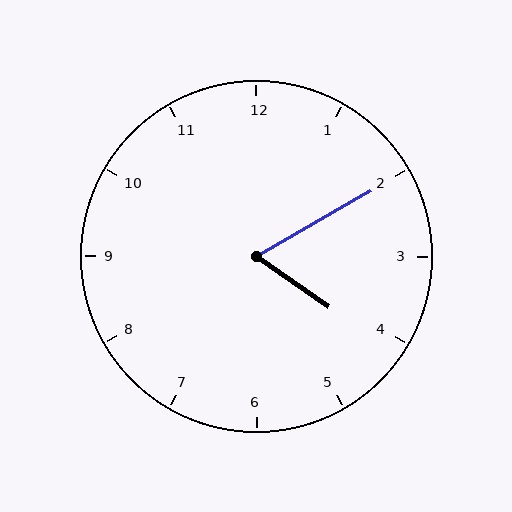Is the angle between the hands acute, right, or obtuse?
It is acute.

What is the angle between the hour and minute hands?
Approximately 65 degrees.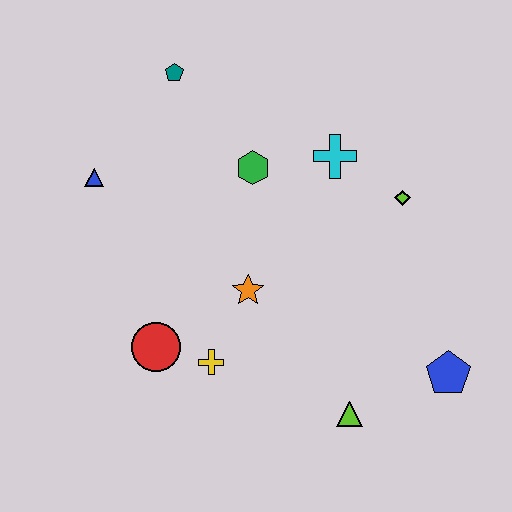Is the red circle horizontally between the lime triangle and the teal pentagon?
No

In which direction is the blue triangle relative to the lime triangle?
The blue triangle is to the left of the lime triangle.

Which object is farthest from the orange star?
The teal pentagon is farthest from the orange star.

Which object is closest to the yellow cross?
The red circle is closest to the yellow cross.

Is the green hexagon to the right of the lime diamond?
No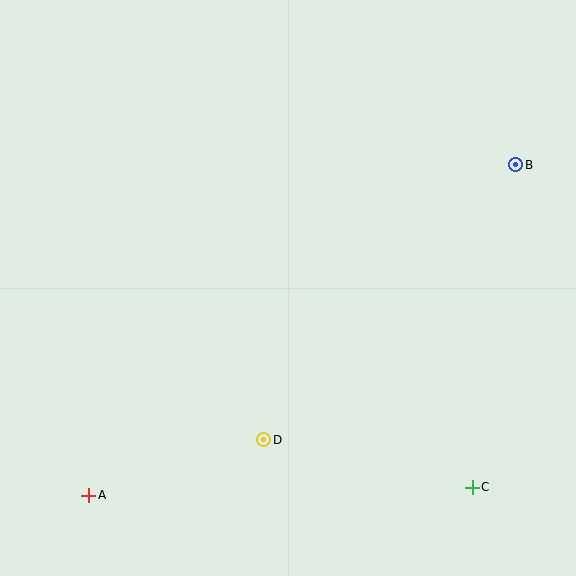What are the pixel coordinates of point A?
Point A is at (89, 495).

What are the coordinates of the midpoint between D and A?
The midpoint between D and A is at (176, 467).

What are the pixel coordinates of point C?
Point C is at (472, 487).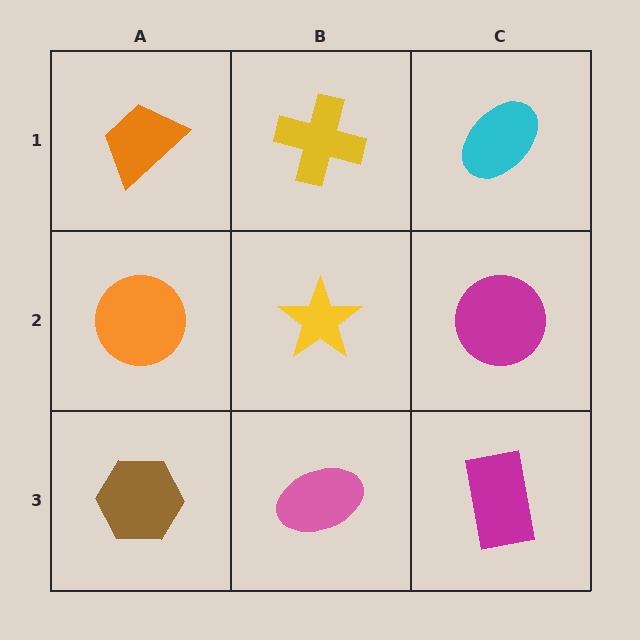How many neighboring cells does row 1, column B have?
3.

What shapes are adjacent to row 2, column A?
An orange trapezoid (row 1, column A), a brown hexagon (row 3, column A), a yellow star (row 2, column B).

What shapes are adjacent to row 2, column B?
A yellow cross (row 1, column B), a pink ellipse (row 3, column B), an orange circle (row 2, column A), a magenta circle (row 2, column C).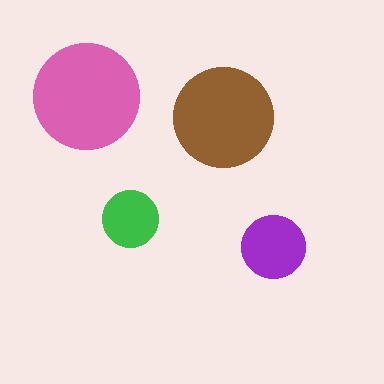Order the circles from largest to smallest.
the pink one, the brown one, the purple one, the green one.